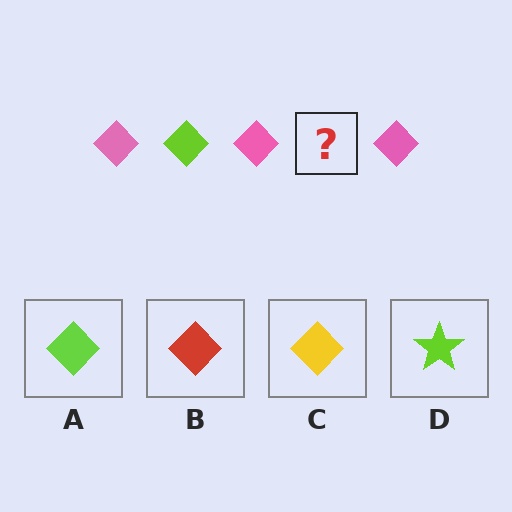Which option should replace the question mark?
Option A.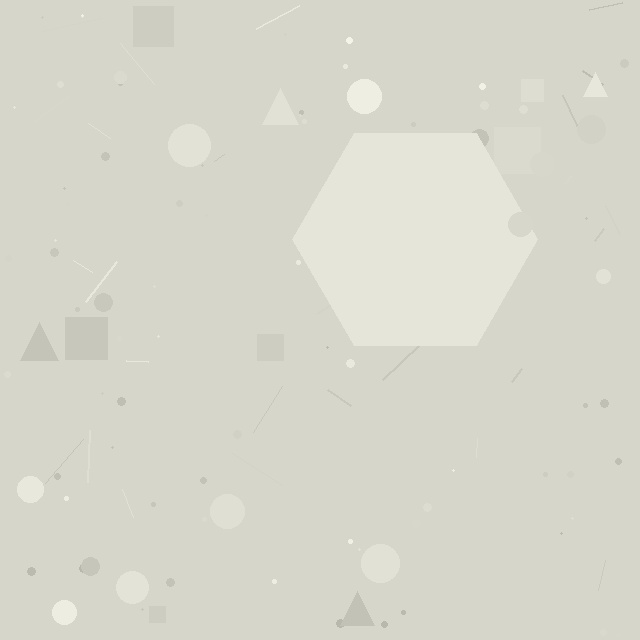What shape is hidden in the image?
A hexagon is hidden in the image.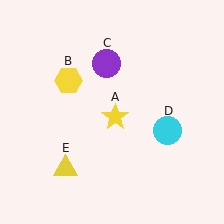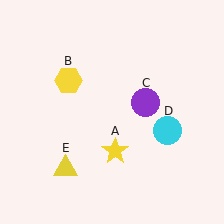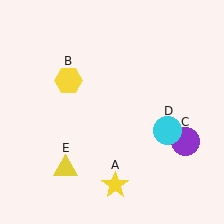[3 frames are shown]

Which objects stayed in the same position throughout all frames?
Yellow hexagon (object B) and cyan circle (object D) and yellow triangle (object E) remained stationary.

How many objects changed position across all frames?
2 objects changed position: yellow star (object A), purple circle (object C).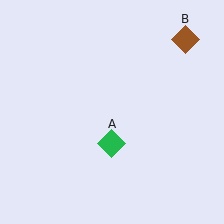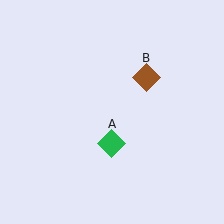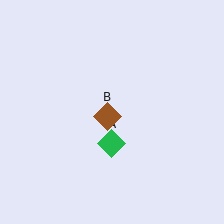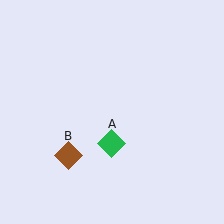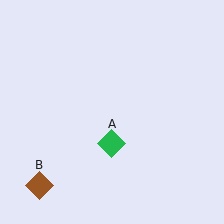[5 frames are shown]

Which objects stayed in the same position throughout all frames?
Green diamond (object A) remained stationary.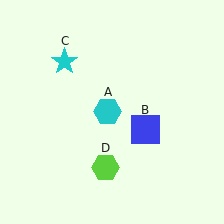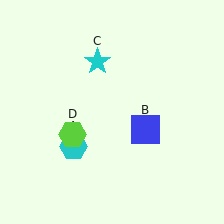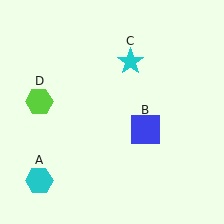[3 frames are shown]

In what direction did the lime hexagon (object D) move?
The lime hexagon (object D) moved up and to the left.